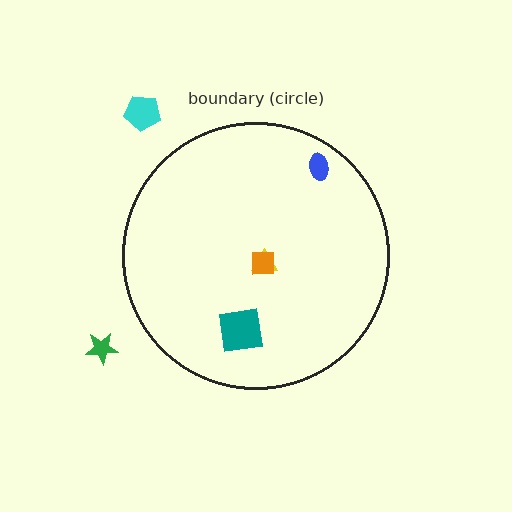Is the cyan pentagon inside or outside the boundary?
Outside.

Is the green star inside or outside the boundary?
Outside.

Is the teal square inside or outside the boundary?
Inside.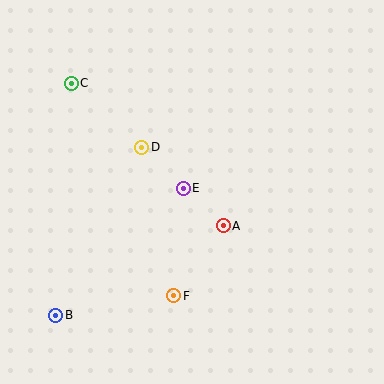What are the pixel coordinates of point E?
Point E is at (183, 188).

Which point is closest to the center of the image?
Point E at (183, 188) is closest to the center.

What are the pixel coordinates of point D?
Point D is at (142, 147).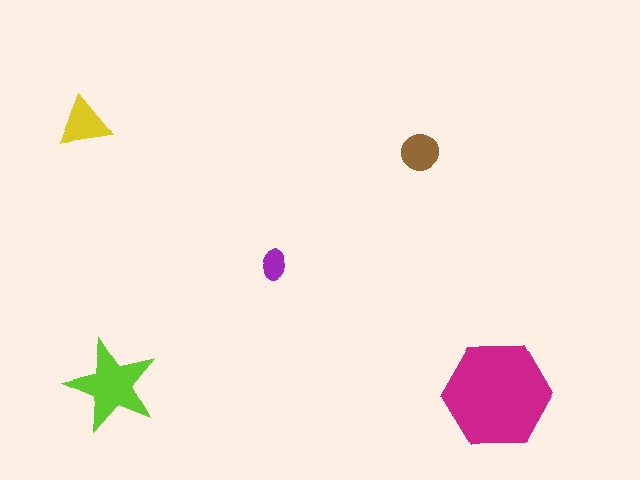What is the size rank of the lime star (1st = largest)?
2nd.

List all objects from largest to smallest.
The magenta hexagon, the lime star, the yellow triangle, the brown circle, the purple ellipse.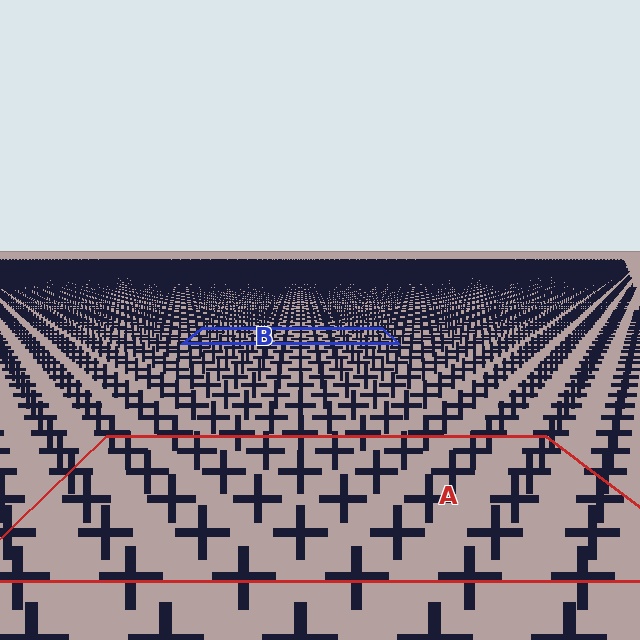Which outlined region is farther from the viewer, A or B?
Region B is farther from the viewer — the texture elements inside it appear smaller and more densely packed.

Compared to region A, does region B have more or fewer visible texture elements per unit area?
Region B has more texture elements per unit area — they are packed more densely because it is farther away.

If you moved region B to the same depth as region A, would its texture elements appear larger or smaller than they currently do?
They would appear larger. At a closer depth, the same texture elements are projected at a bigger on-screen size.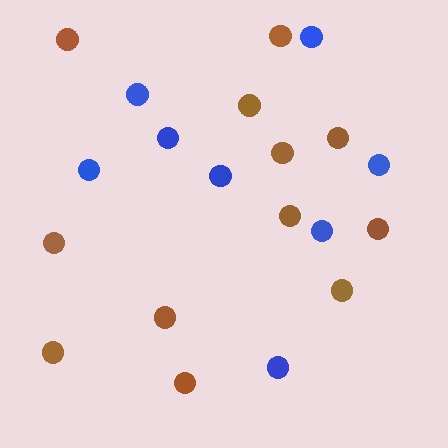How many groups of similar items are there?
There are 2 groups: one group of blue circles (8) and one group of brown circles (12).